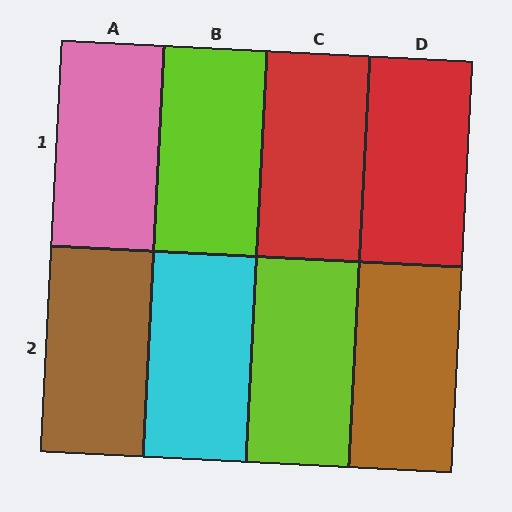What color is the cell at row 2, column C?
Lime.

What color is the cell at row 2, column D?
Brown.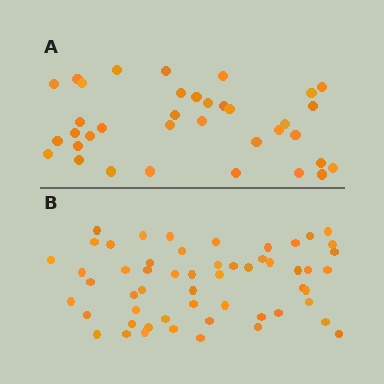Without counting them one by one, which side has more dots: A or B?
Region B (the bottom region) has more dots.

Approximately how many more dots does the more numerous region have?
Region B has approximately 20 more dots than region A.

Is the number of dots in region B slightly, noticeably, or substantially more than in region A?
Region B has substantially more. The ratio is roughly 1.5 to 1.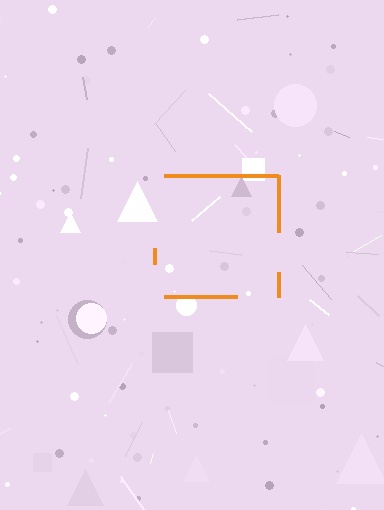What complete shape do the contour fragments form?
The contour fragments form a square.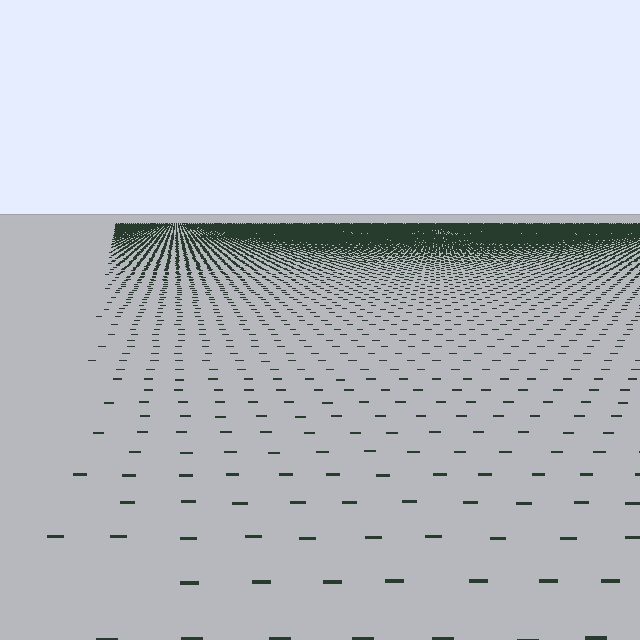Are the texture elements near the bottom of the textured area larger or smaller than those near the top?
Larger. Near the bottom, elements are closer to the viewer and appear at a bigger on-screen size.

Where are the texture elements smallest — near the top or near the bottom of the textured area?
Near the top.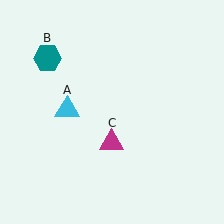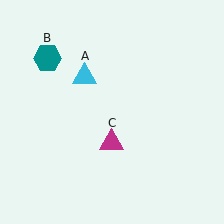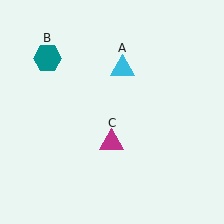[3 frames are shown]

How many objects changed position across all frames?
1 object changed position: cyan triangle (object A).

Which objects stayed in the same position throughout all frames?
Teal hexagon (object B) and magenta triangle (object C) remained stationary.